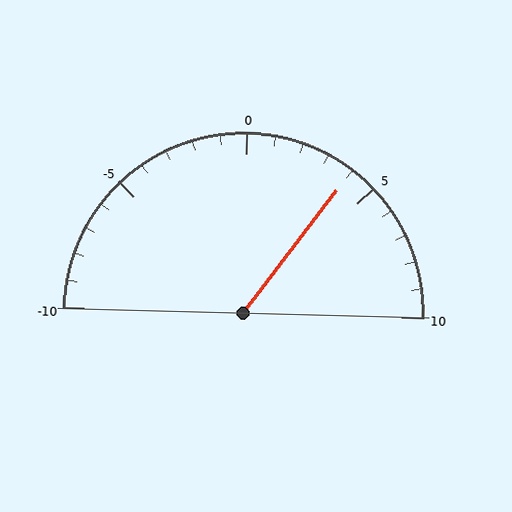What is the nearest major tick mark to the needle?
The nearest major tick mark is 5.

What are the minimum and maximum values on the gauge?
The gauge ranges from -10 to 10.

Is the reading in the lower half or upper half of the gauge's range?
The reading is in the upper half of the range (-10 to 10).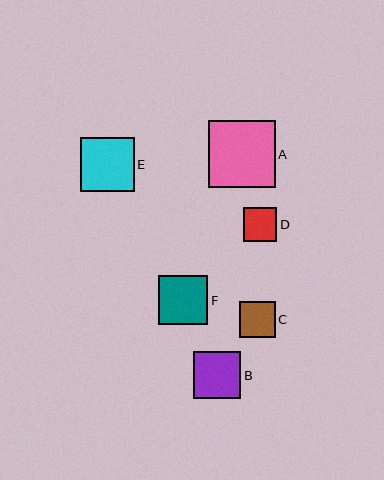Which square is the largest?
Square A is the largest with a size of approximately 67 pixels.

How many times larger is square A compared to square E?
Square A is approximately 1.2 times the size of square E.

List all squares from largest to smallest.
From largest to smallest: A, E, F, B, C, D.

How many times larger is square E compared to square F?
Square E is approximately 1.1 times the size of square F.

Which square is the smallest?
Square D is the smallest with a size of approximately 34 pixels.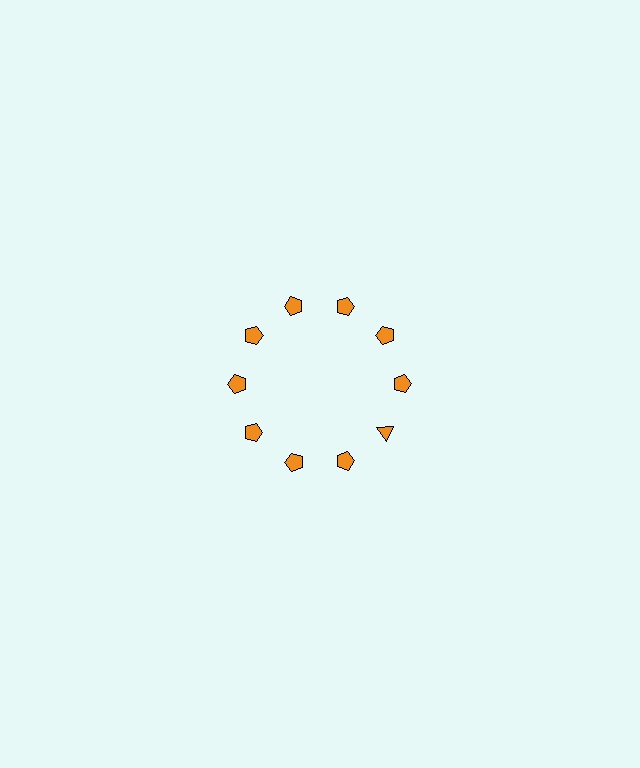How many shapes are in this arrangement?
There are 10 shapes arranged in a ring pattern.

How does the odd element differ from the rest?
It has a different shape: triangle instead of pentagon.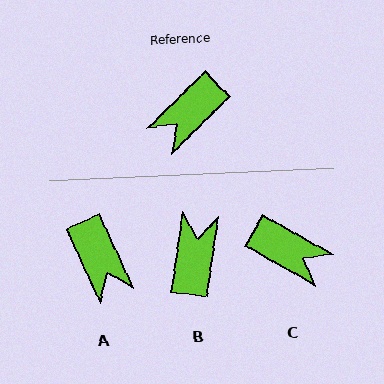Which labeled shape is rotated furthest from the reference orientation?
B, about 143 degrees away.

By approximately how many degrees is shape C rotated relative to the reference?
Approximately 106 degrees counter-clockwise.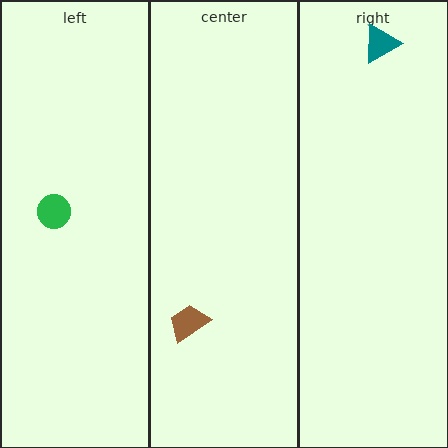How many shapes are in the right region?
1.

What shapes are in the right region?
The teal triangle.